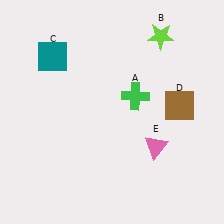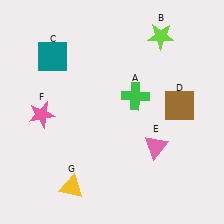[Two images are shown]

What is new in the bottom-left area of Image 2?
A yellow triangle (G) was added in the bottom-left area of Image 2.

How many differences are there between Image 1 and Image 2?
There are 2 differences between the two images.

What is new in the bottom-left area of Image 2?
A pink star (F) was added in the bottom-left area of Image 2.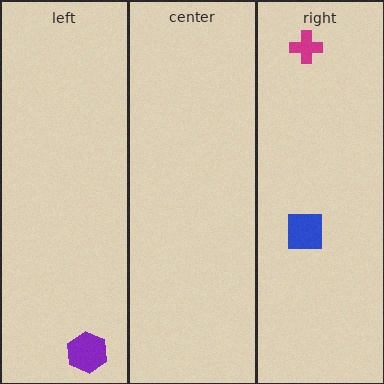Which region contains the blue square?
The right region.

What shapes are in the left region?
The purple hexagon.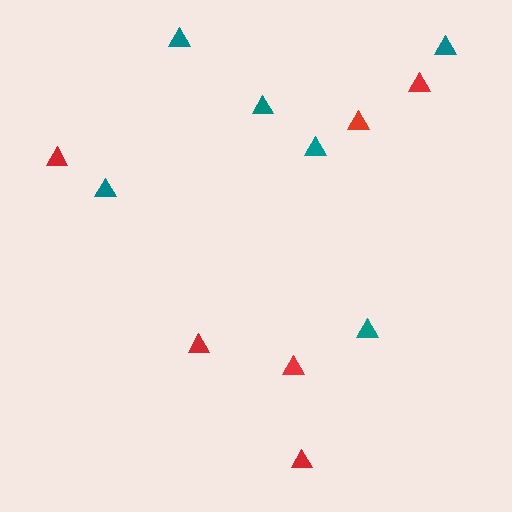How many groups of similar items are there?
There are 2 groups: one group of red triangles (6) and one group of teal triangles (6).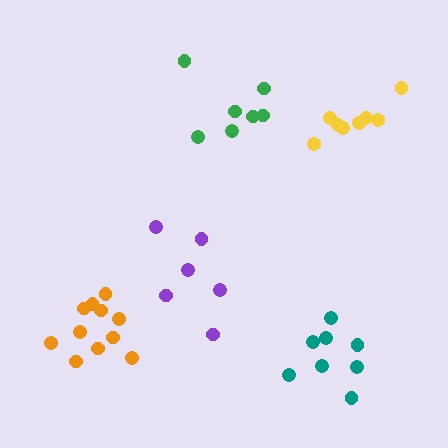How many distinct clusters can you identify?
There are 5 distinct clusters.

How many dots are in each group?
Group 1: 8 dots, Group 2: 6 dots, Group 3: 7 dots, Group 4: 8 dots, Group 5: 11 dots (40 total).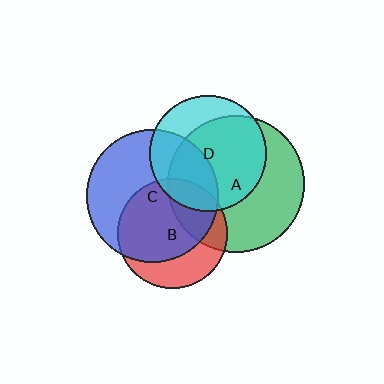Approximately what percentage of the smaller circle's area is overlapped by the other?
Approximately 30%.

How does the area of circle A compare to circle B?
Approximately 1.6 times.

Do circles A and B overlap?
Yes.